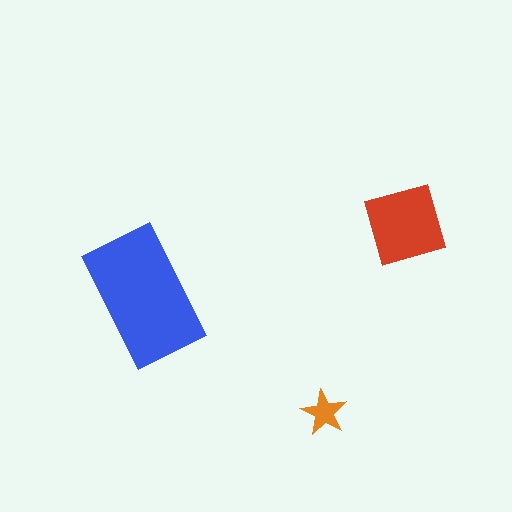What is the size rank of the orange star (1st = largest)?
3rd.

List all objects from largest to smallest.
The blue rectangle, the red diamond, the orange star.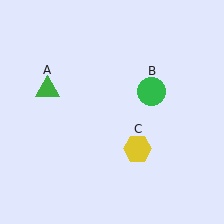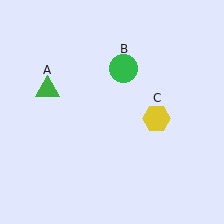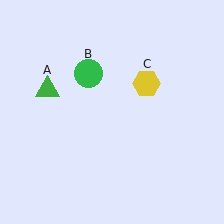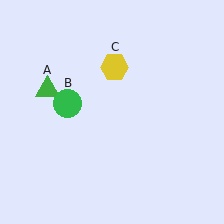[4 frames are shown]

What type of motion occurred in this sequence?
The green circle (object B), yellow hexagon (object C) rotated counterclockwise around the center of the scene.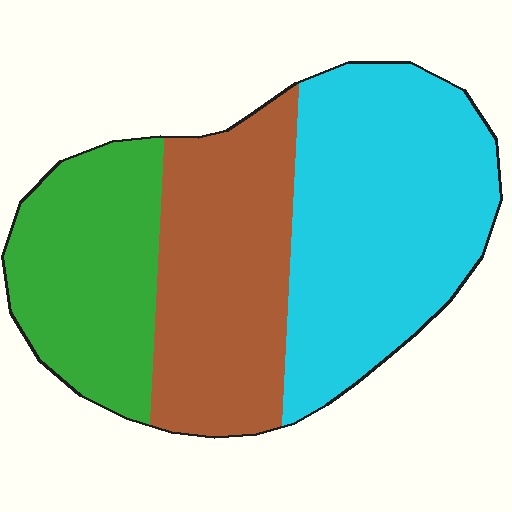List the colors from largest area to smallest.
From largest to smallest: cyan, brown, green.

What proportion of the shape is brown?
Brown takes up between a quarter and a half of the shape.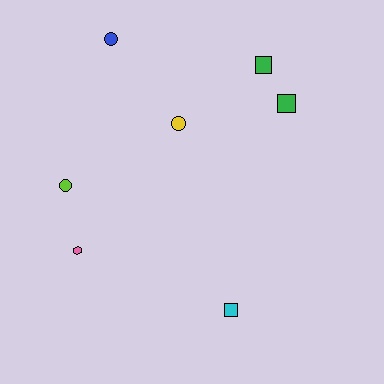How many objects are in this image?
There are 7 objects.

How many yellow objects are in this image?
There is 1 yellow object.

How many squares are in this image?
There are 3 squares.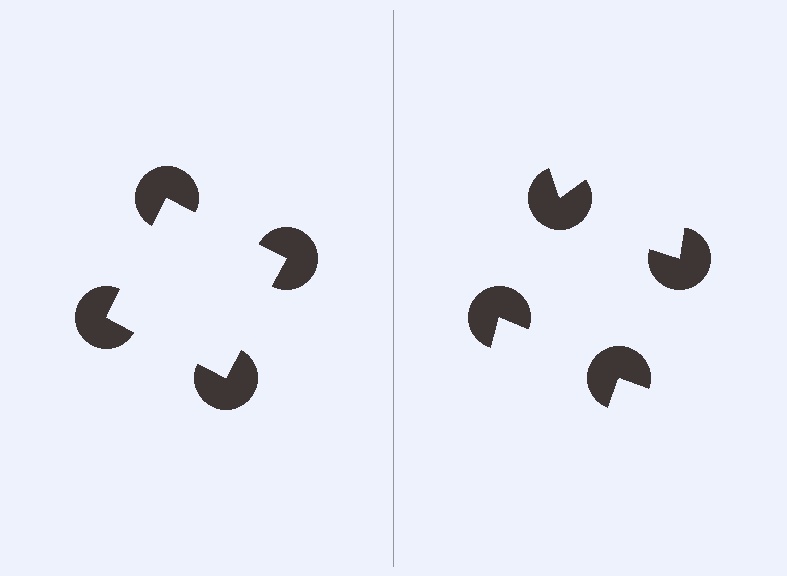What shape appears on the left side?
An illusory square.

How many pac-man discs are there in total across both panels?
8 — 4 on each side.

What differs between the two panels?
The pac-man discs are positioned identically on both sides; only the wedge orientations differ. On the left they align to a square; on the right they are misaligned.